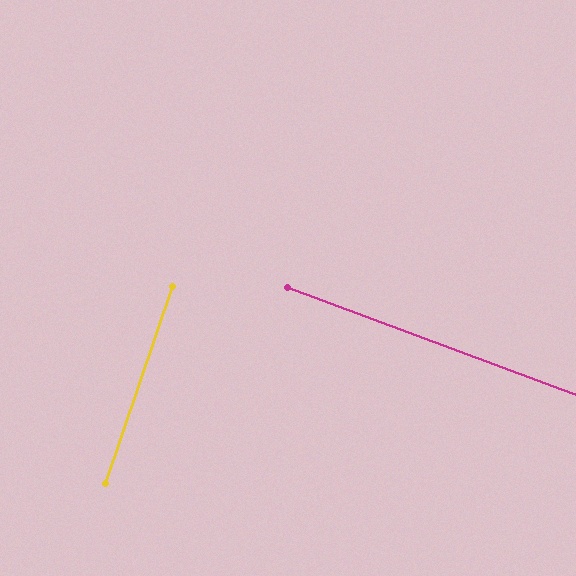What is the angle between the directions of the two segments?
Approximately 89 degrees.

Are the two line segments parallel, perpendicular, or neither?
Perpendicular — they meet at approximately 89°.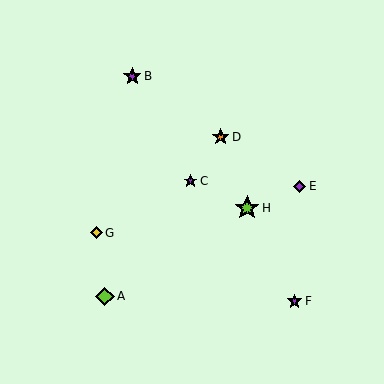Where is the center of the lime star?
The center of the lime star is at (247, 208).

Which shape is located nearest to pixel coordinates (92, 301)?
The lime diamond (labeled A) at (105, 296) is nearest to that location.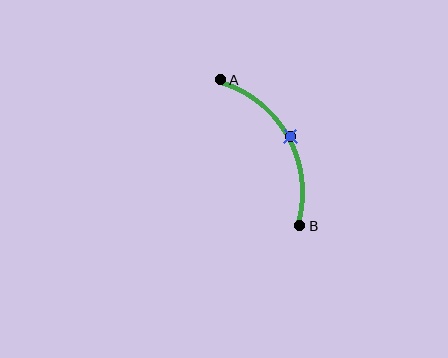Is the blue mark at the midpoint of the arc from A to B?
Yes. The blue mark lies on the arc at equal arc-length from both A and B — it is the arc midpoint.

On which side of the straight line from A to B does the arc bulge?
The arc bulges to the right of the straight line connecting A and B.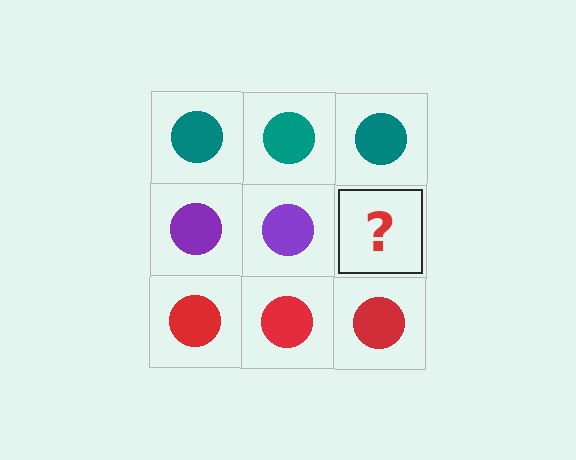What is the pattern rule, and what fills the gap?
The rule is that each row has a consistent color. The gap should be filled with a purple circle.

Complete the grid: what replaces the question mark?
The question mark should be replaced with a purple circle.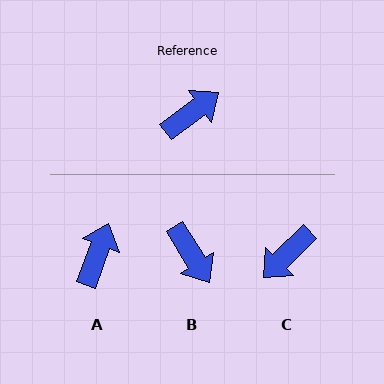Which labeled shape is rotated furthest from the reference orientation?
C, about 172 degrees away.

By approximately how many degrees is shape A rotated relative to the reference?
Approximately 33 degrees counter-clockwise.